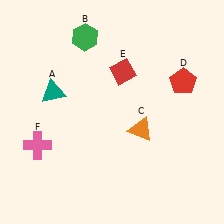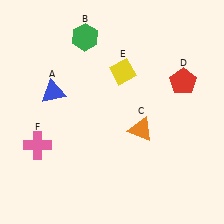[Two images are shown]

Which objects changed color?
A changed from teal to blue. E changed from red to yellow.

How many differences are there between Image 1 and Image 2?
There are 2 differences between the two images.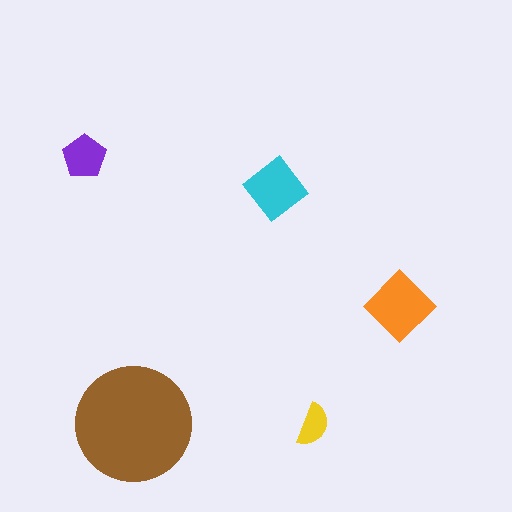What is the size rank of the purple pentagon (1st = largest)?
4th.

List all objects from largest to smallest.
The brown circle, the orange diamond, the cyan diamond, the purple pentagon, the yellow semicircle.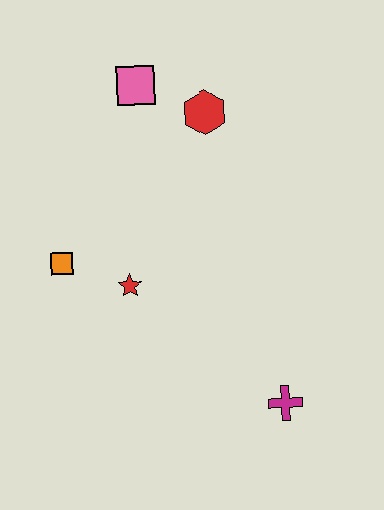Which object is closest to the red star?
The orange square is closest to the red star.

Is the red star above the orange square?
No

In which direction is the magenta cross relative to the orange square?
The magenta cross is to the right of the orange square.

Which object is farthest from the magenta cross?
The pink square is farthest from the magenta cross.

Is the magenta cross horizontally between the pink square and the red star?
No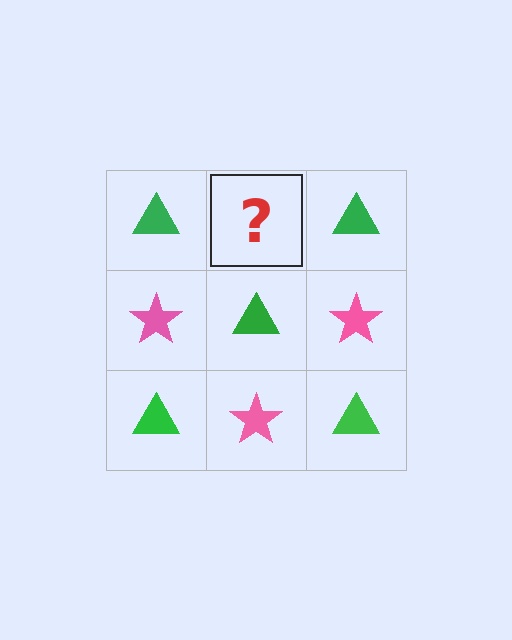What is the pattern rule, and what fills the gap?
The rule is that it alternates green triangle and pink star in a checkerboard pattern. The gap should be filled with a pink star.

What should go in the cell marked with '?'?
The missing cell should contain a pink star.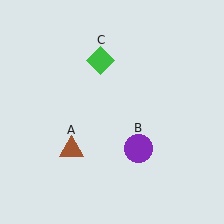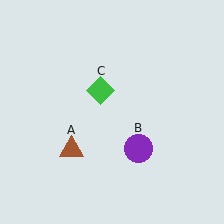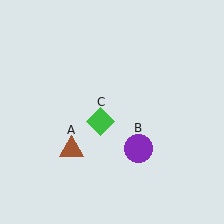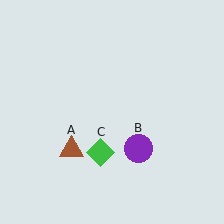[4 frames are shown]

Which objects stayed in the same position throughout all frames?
Brown triangle (object A) and purple circle (object B) remained stationary.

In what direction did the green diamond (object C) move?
The green diamond (object C) moved down.